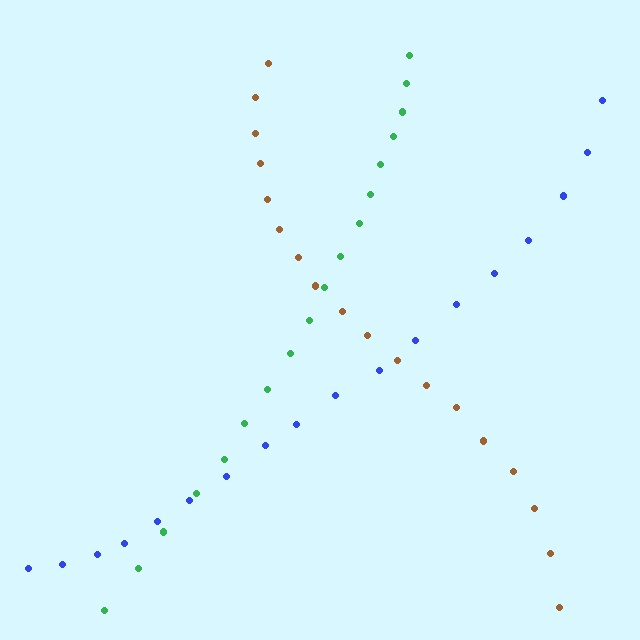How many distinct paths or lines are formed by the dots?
There are 3 distinct paths.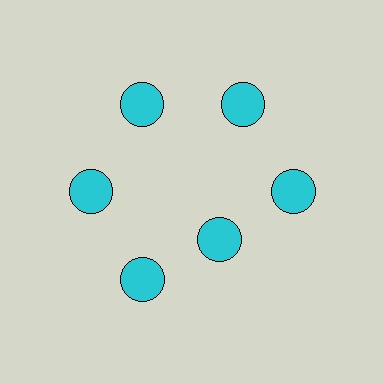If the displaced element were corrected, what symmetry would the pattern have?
It would have 6-fold rotational symmetry — the pattern would map onto itself every 60 degrees.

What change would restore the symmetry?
The symmetry would be restored by moving it outward, back onto the ring so that all 6 circles sit at equal angles and equal distance from the center.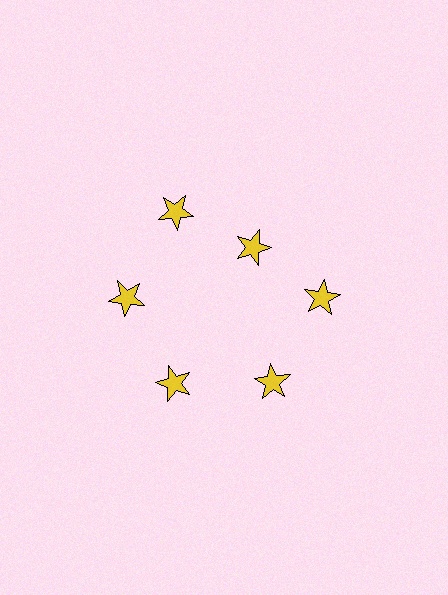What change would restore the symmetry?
The symmetry would be restored by moving it outward, back onto the ring so that all 6 stars sit at equal angles and equal distance from the center.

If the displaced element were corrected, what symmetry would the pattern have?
It would have 6-fold rotational symmetry — the pattern would map onto itself every 60 degrees.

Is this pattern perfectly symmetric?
No. The 6 yellow stars are arranged in a ring, but one element near the 1 o'clock position is pulled inward toward the center, breaking the 6-fold rotational symmetry.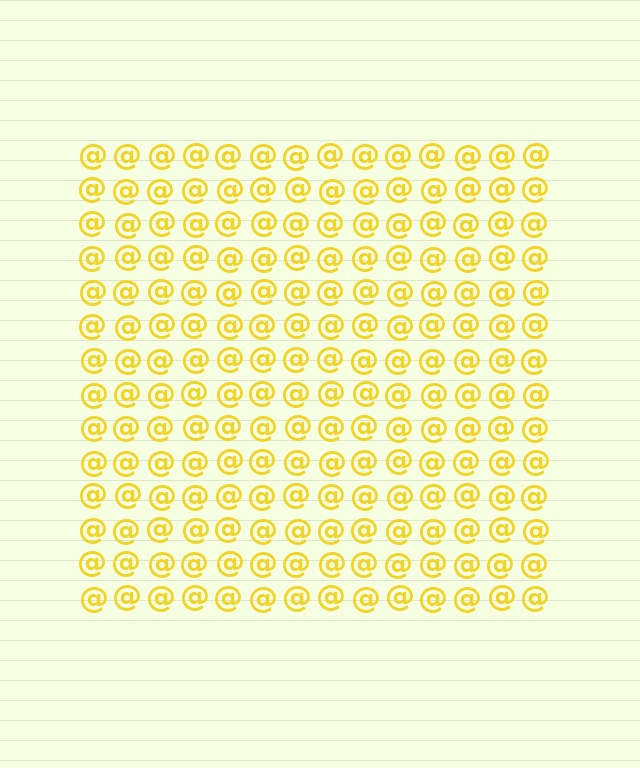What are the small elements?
The small elements are at signs.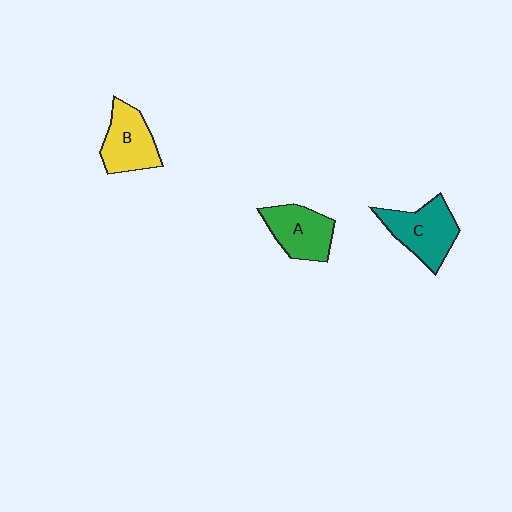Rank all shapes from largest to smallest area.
From largest to smallest: C (teal), B (yellow), A (green).